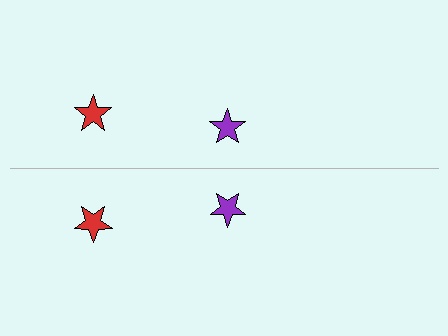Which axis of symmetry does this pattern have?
The pattern has a horizontal axis of symmetry running through the center of the image.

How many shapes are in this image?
There are 4 shapes in this image.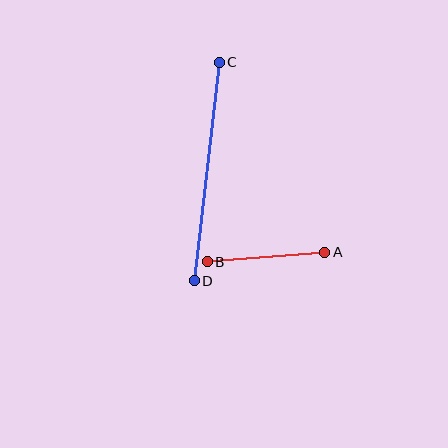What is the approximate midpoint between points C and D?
The midpoint is at approximately (207, 171) pixels.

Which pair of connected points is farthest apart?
Points C and D are farthest apart.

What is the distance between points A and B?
The distance is approximately 118 pixels.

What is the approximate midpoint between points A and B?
The midpoint is at approximately (266, 257) pixels.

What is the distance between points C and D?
The distance is approximately 220 pixels.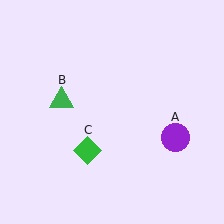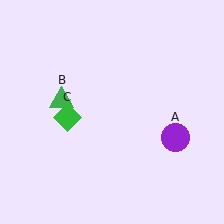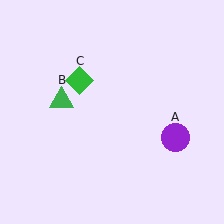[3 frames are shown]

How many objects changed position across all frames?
1 object changed position: green diamond (object C).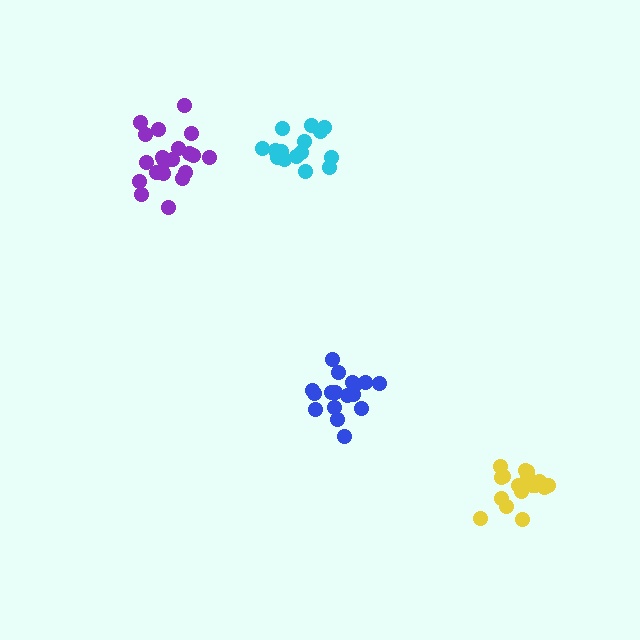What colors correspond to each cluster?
The clusters are colored: purple, yellow, blue, cyan.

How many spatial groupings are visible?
There are 4 spatial groupings.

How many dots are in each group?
Group 1: 20 dots, Group 2: 17 dots, Group 3: 17 dots, Group 4: 15 dots (69 total).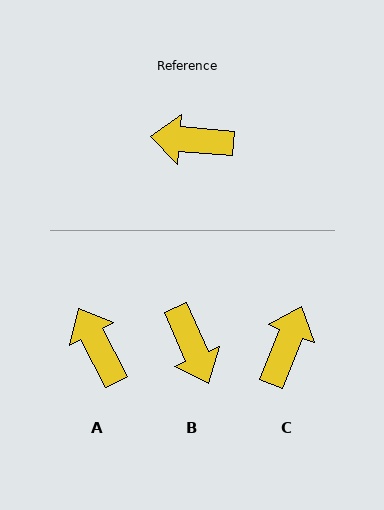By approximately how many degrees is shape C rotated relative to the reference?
Approximately 107 degrees clockwise.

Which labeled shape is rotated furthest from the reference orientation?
B, about 118 degrees away.